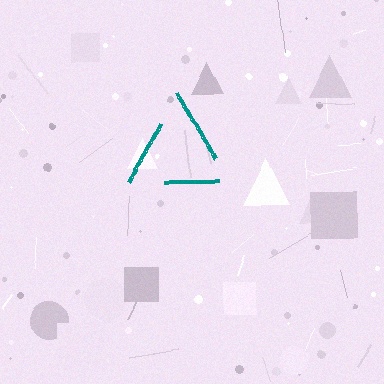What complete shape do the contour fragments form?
The contour fragments form a triangle.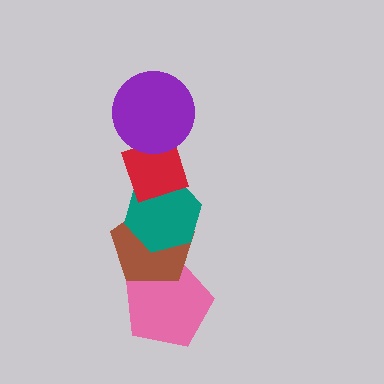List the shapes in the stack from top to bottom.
From top to bottom: the purple circle, the red diamond, the teal hexagon, the brown pentagon, the pink pentagon.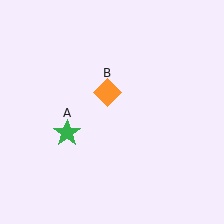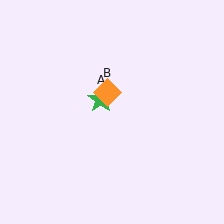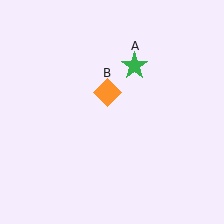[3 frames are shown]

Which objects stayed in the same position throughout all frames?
Orange diamond (object B) remained stationary.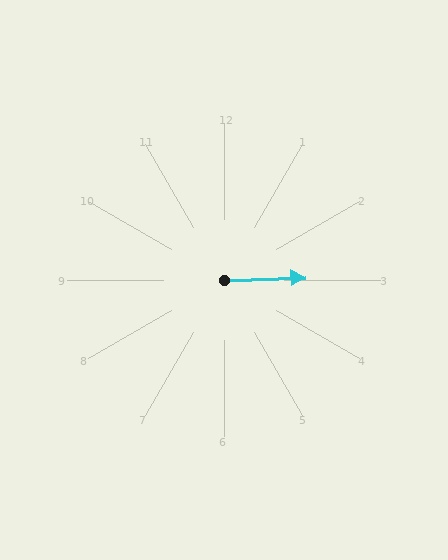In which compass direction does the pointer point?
East.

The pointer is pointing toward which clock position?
Roughly 3 o'clock.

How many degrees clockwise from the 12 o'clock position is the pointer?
Approximately 88 degrees.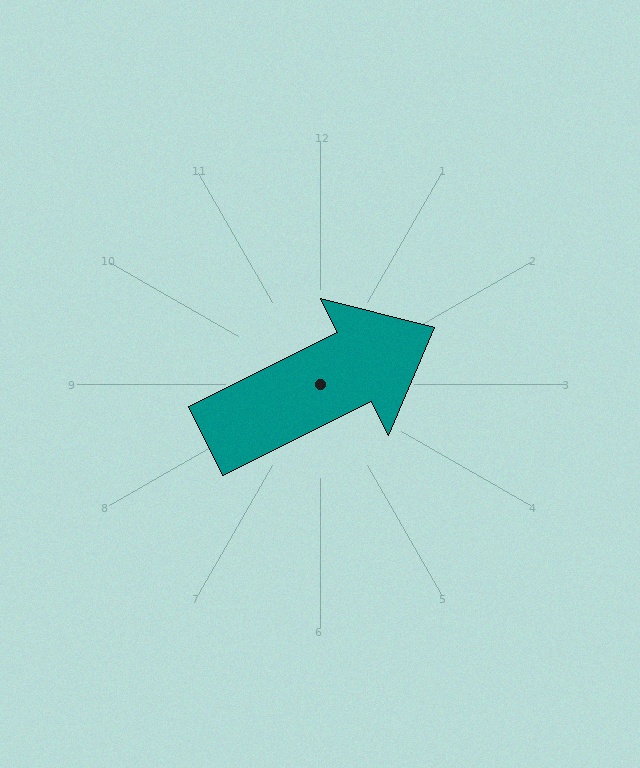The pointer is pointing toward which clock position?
Roughly 2 o'clock.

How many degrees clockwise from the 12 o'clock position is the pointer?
Approximately 64 degrees.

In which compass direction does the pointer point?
Northeast.